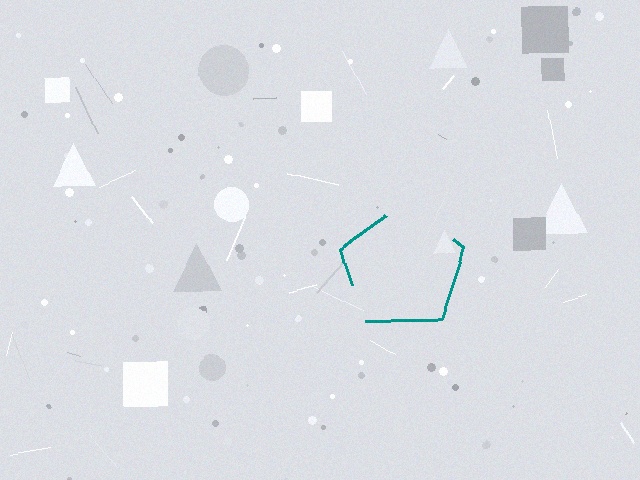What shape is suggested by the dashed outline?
The dashed outline suggests a pentagon.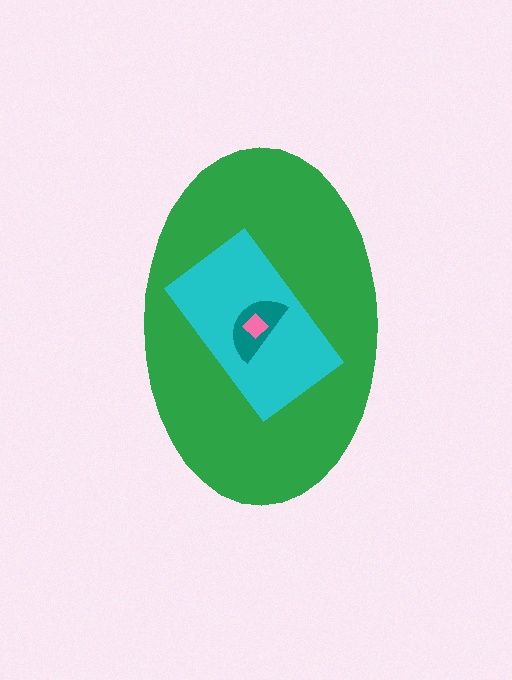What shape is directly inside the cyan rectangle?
The teal semicircle.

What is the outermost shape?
The green ellipse.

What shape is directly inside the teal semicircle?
The pink diamond.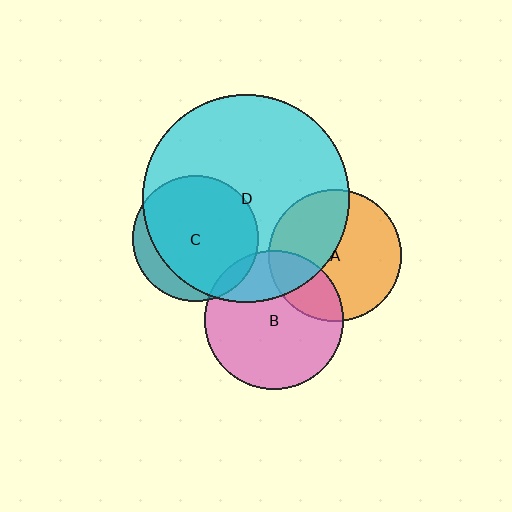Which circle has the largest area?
Circle D (cyan).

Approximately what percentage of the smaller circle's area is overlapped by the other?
Approximately 5%.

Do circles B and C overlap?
Yes.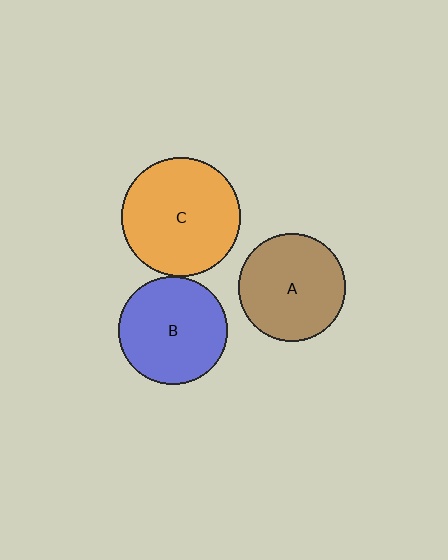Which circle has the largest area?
Circle C (orange).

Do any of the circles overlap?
No, none of the circles overlap.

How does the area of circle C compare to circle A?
Approximately 1.2 times.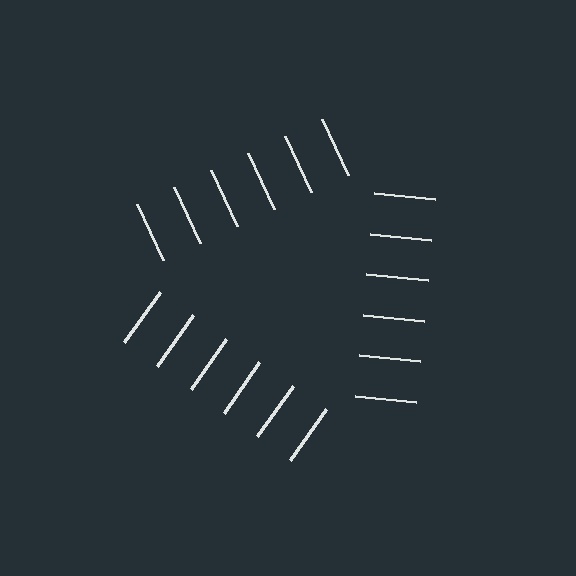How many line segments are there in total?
18 — 6 along each of the 3 edges.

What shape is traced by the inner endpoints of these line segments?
An illusory triangle — the line segments terminate on its edges but no continuous stroke is drawn.